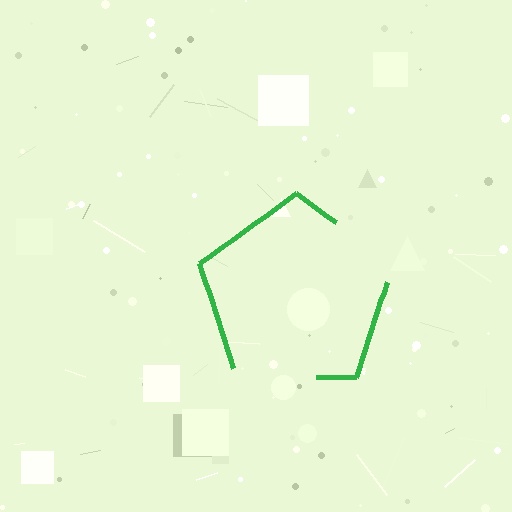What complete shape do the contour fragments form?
The contour fragments form a pentagon.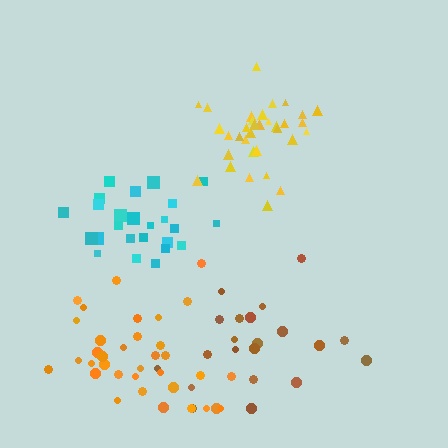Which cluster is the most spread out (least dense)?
Brown.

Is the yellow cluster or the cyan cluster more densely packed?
Yellow.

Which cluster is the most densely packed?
Yellow.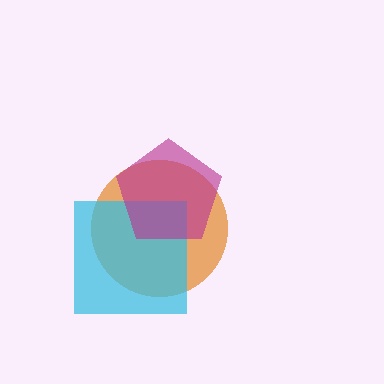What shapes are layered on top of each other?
The layered shapes are: an orange circle, a cyan square, a magenta pentagon.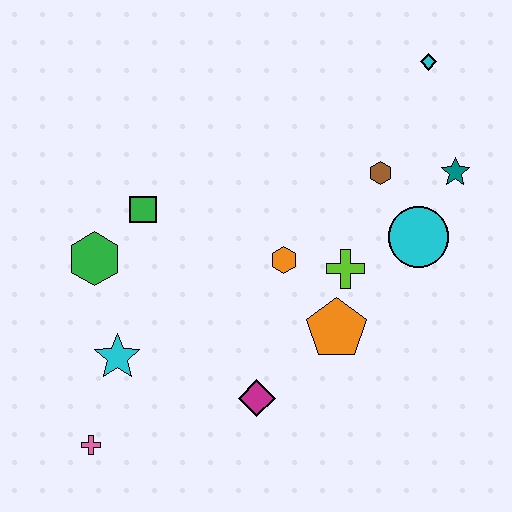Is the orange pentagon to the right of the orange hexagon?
Yes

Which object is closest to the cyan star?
The pink cross is closest to the cyan star.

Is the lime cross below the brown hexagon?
Yes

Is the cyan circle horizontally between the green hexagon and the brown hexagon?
No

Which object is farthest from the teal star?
The pink cross is farthest from the teal star.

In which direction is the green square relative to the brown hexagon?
The green square is to the left of the brown hexagon.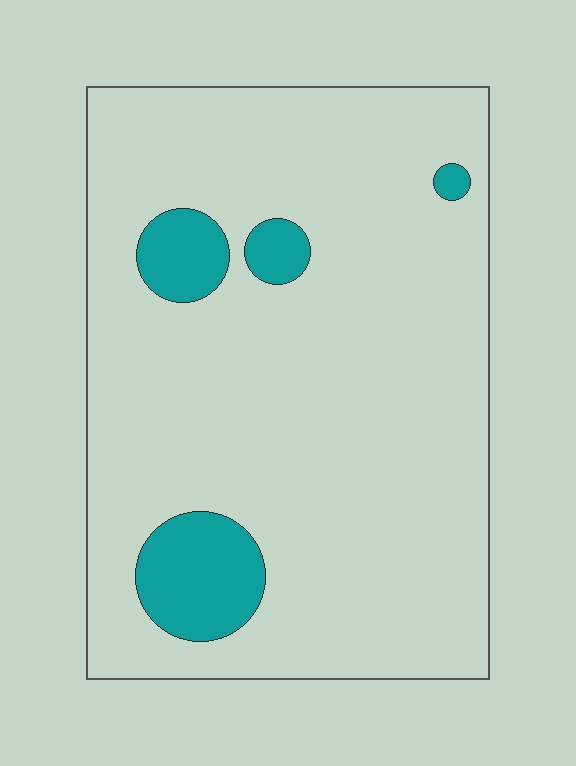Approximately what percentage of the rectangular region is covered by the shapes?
Approximately 10%.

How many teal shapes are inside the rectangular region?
4.